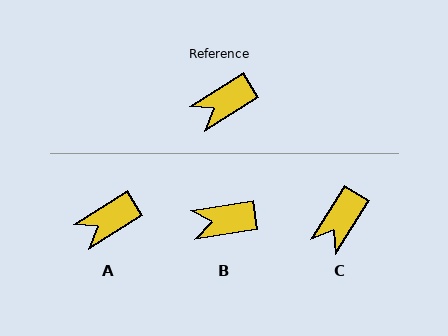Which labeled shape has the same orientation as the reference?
A.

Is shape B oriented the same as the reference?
No, it is off by about 23 degrees.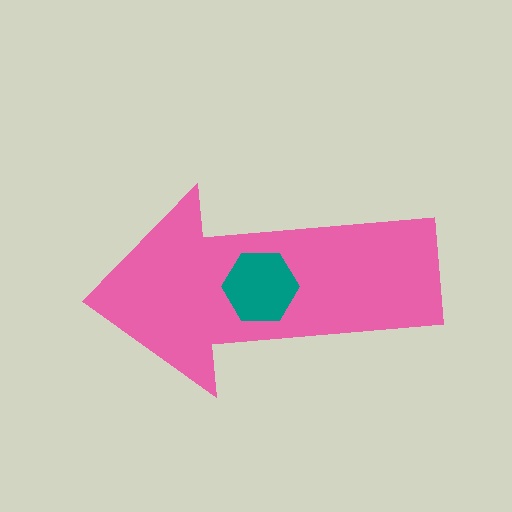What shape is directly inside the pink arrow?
The teal hexagon.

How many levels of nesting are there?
2.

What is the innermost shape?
The teal hexagon.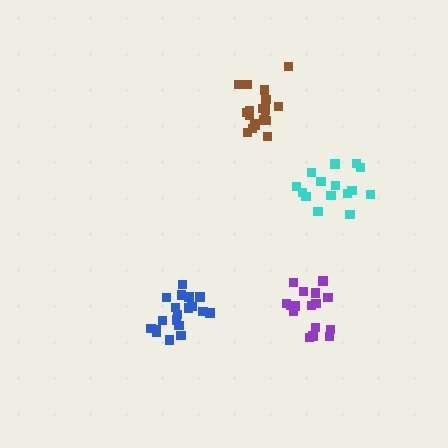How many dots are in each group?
Group 1: 19 dots, Group 2: 15 dots, Group 3: 16 dots, Group 4: 19 dots (69 total).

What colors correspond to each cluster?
The clusters are colored: brown, cyan, purple, blue.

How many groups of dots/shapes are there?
There are 4 groups.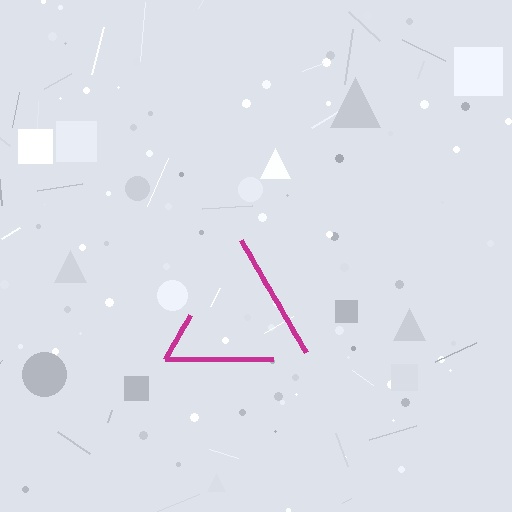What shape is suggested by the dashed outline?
The dashed outline suggests a triangle.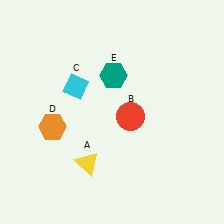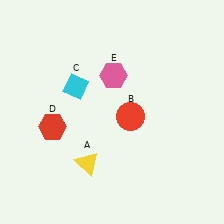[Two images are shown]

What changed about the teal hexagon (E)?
In Image 1, E is teal. In Image 2, it changed to pink.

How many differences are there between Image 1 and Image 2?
There are 2 differences between the two images.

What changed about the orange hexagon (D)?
In Image 1, D is orange. In Image 2, it changed to red.